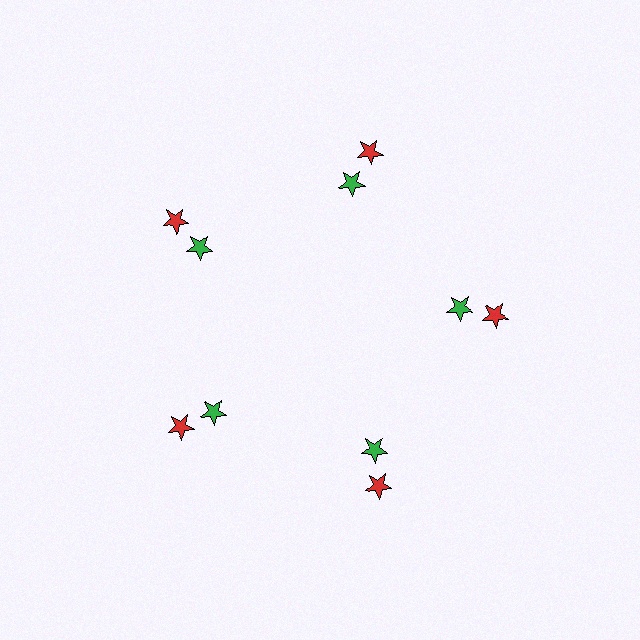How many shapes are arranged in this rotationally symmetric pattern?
There are 10 shapes, arranged in 5 groups of 2.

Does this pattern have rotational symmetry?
Yes, this pattern has 5-fold rotational symmetry. It looks the same after rotating 72 degrees around the center.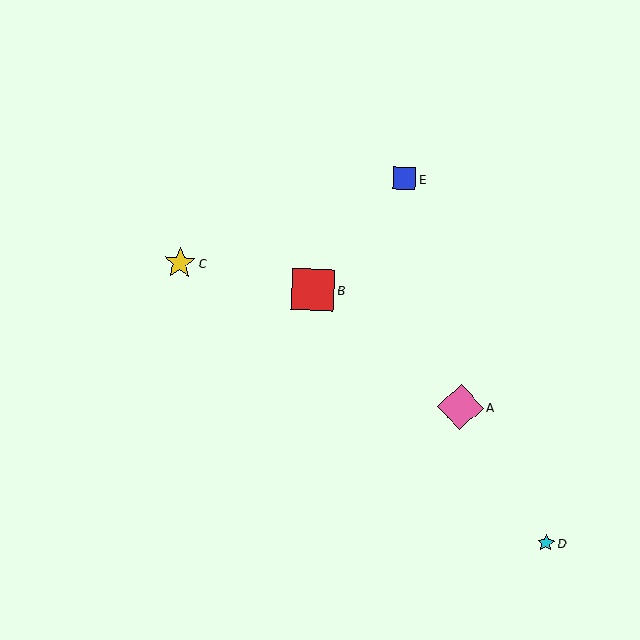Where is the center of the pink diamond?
The center of the pink diamond is at (461, 407).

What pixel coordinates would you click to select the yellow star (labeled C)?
Click at (180, 263) to select the yellow star C.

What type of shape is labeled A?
Shape A is a pink diamond.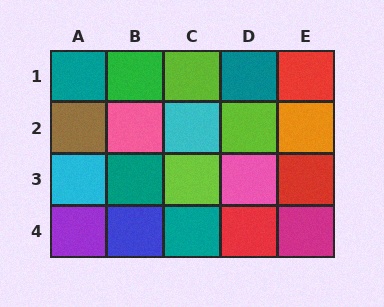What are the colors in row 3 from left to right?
Cyan, teal, lime, pink, red.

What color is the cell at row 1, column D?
Teal.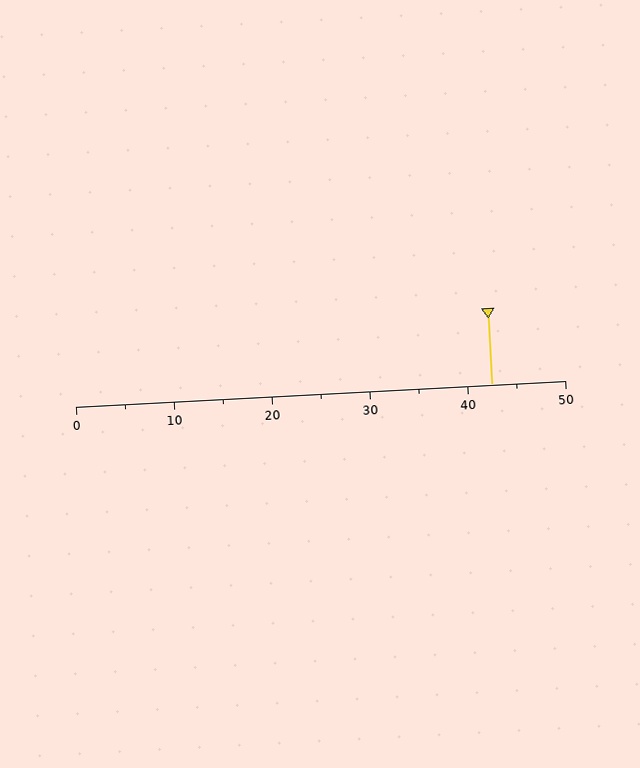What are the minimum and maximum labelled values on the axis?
The axis runs from 0 to 50.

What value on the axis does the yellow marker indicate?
The marker indicates approximately 42.5.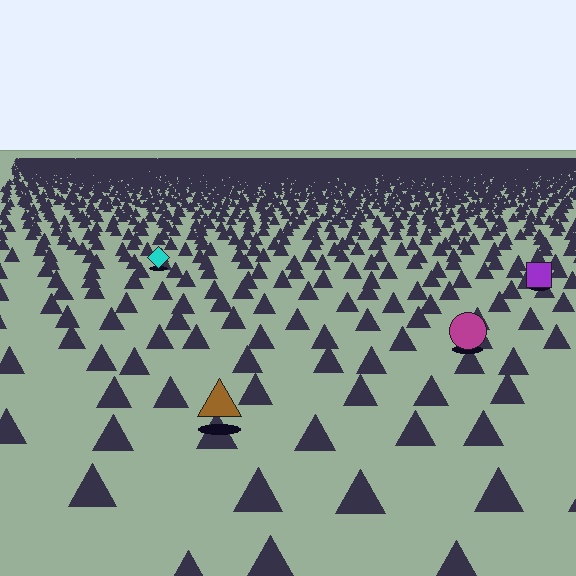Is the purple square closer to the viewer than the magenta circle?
No. The magenta circle is closer — you can tell from the texture gradient: the ground texture is coarser near it.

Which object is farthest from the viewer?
The cyan diamond is farthest from the viewer. It appears smaller and the ground texture around it is denser.